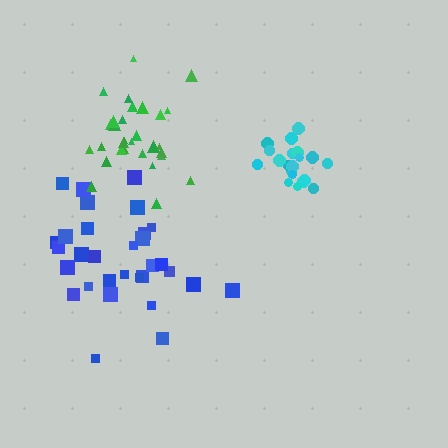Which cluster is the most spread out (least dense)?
Blue.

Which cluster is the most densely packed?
Cyan.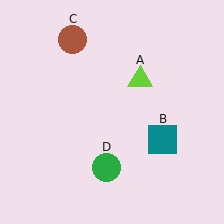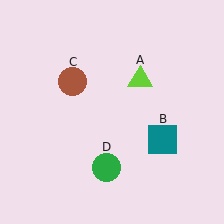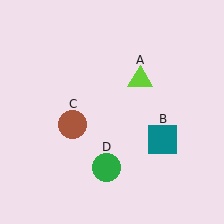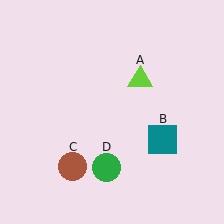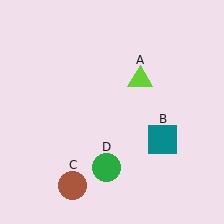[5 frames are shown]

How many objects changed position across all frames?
1 object changed position: brown circle (object C).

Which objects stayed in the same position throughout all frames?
Lime triangle (object A) and teal square (object B) and green circle (object D) remained stationary.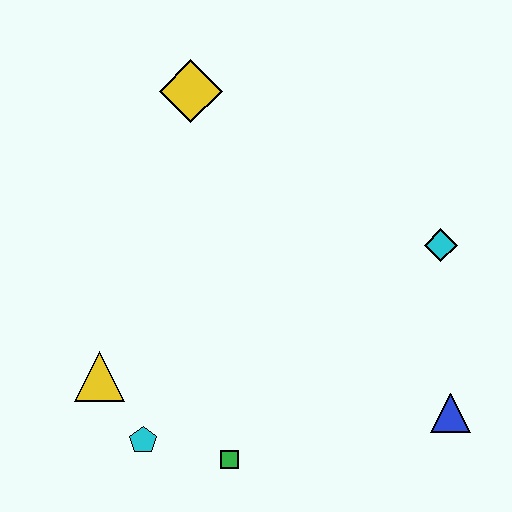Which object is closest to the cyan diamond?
The blue triangle is closest to the cyan diamond.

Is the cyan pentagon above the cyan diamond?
No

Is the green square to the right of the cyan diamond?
No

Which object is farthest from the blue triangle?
The yellow diamond is farthest from the blue triangle.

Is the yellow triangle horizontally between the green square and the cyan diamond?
No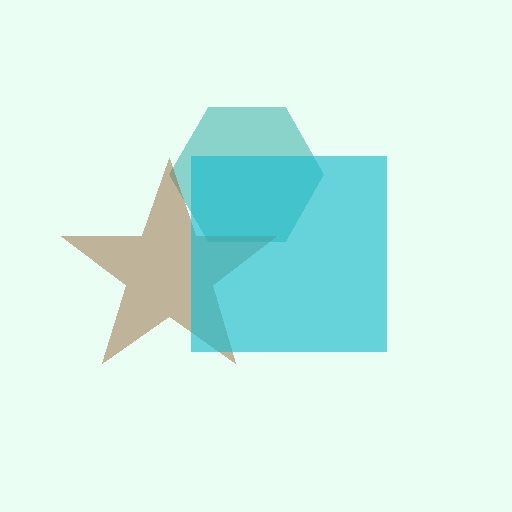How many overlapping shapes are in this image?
There are 3 overlapping shapes in the image.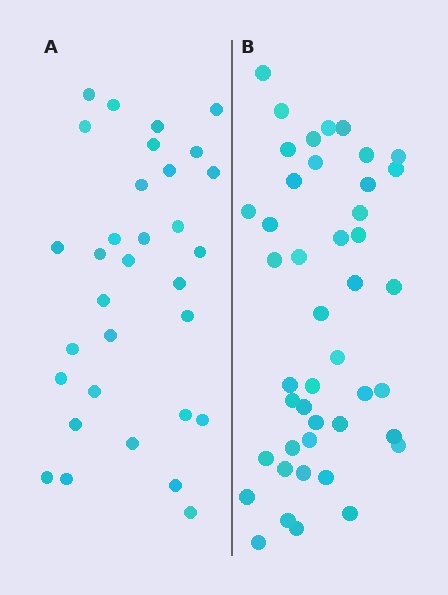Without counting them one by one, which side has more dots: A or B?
Region B (the right region) has more dots.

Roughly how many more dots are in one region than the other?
Region B has roughly 12 or so more dots than region A.